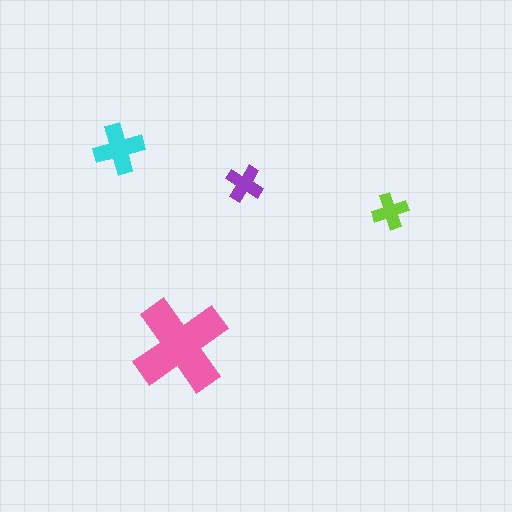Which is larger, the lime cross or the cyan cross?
The cyan one.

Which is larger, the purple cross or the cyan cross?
The cyan one.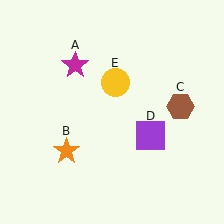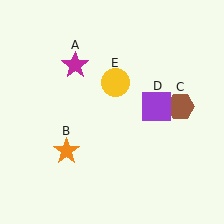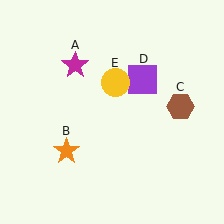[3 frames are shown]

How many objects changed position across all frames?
1 object changed position: purple square (object D).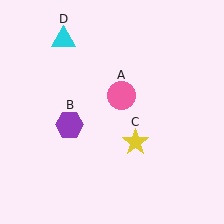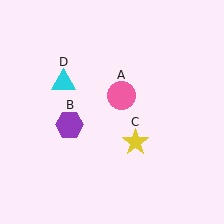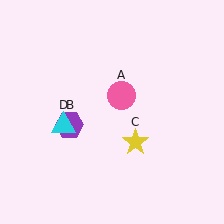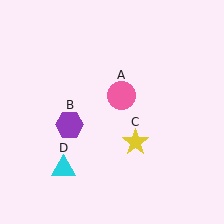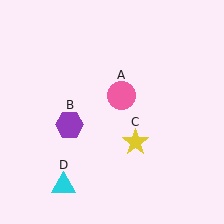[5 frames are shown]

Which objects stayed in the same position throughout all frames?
Pink circle (object A) and purple hexagon (object B) and yellow star (object C) remained stationary.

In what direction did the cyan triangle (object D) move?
The cyan triangle (object D) moved down.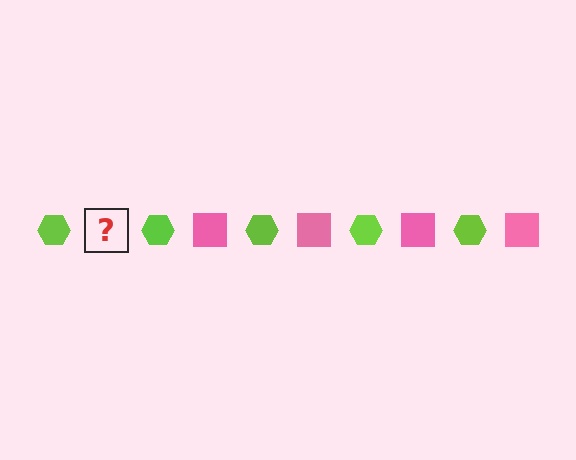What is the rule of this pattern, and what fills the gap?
The rule is that the pattern alternates between lime hexagon and pink square. The gap should be filled with a pink square.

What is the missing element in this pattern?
The missing element is a pink square.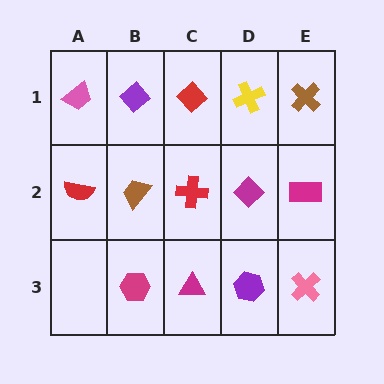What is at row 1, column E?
A brown cross.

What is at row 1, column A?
A pink trapezoid.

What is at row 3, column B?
A magenta hexagon.